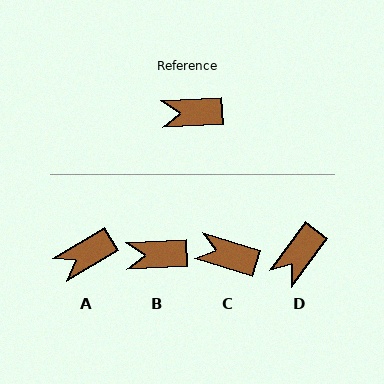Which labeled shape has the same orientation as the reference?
B.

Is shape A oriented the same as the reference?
No, it is off by about 28 degrees.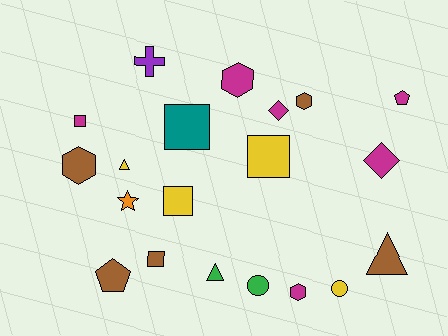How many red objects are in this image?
There are no red objects.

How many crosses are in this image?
There is 1 cross.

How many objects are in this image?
There are 20 objects.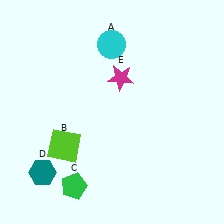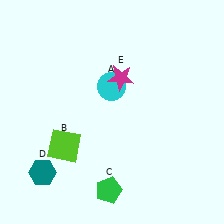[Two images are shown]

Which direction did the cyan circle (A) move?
The cyan circle (A) moved down.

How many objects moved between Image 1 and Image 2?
2 objects moved between the two images.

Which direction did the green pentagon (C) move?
The green pentagon (C) moved right.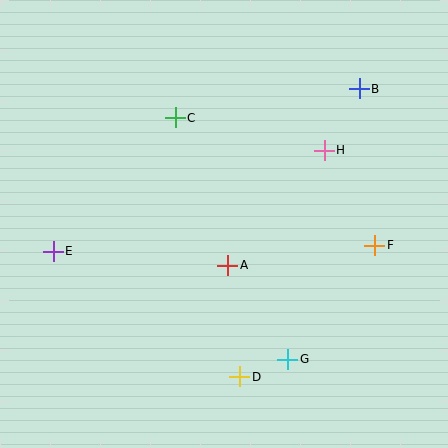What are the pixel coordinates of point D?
Point D is at (240, 377).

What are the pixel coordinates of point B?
Point B is at (359, 89).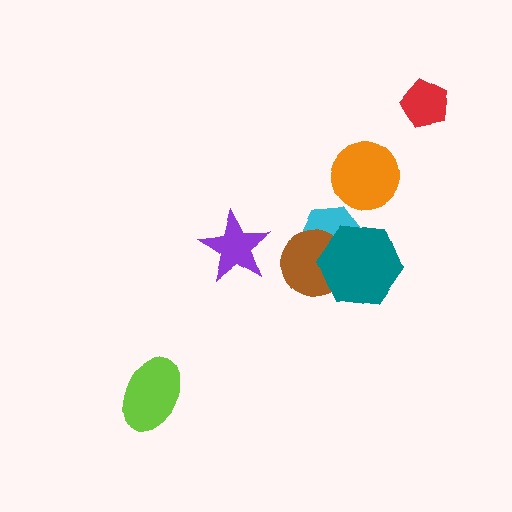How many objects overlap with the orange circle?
0 objects overlap with the orange circle.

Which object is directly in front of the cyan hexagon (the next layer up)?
The brown circle is directly in front of the cyan hexagon.